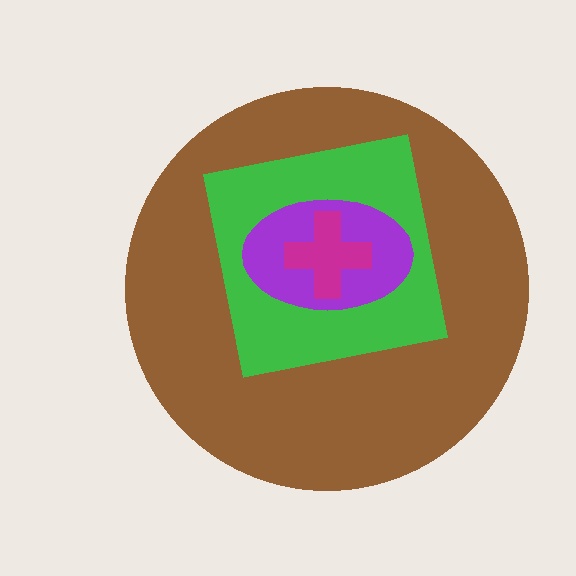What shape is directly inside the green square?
The purple ellipse.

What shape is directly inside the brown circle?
The green square.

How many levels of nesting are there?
4.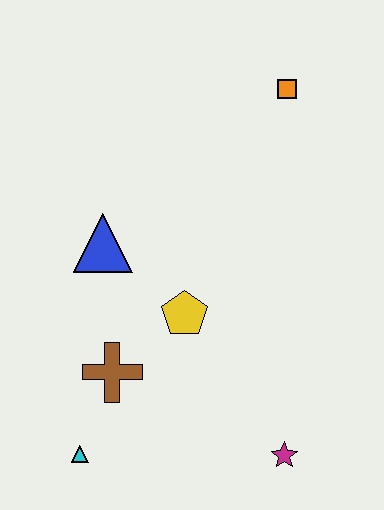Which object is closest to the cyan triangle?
The brown cross is closest to the cyan triangle.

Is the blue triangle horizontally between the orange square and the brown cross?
No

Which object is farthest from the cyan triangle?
The orange square is farthest from the cyan triangle.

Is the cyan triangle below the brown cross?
Yes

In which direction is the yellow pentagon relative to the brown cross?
The yellow pentagon is to the right of the brown cross.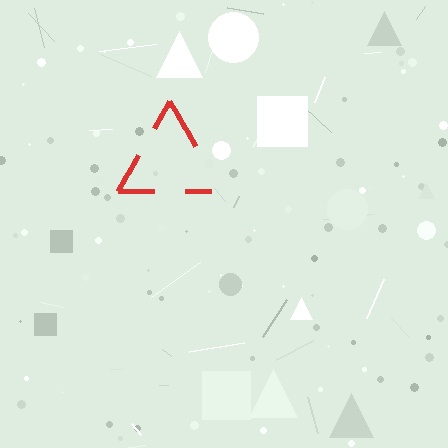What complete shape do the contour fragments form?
The contour fragments form a triangle.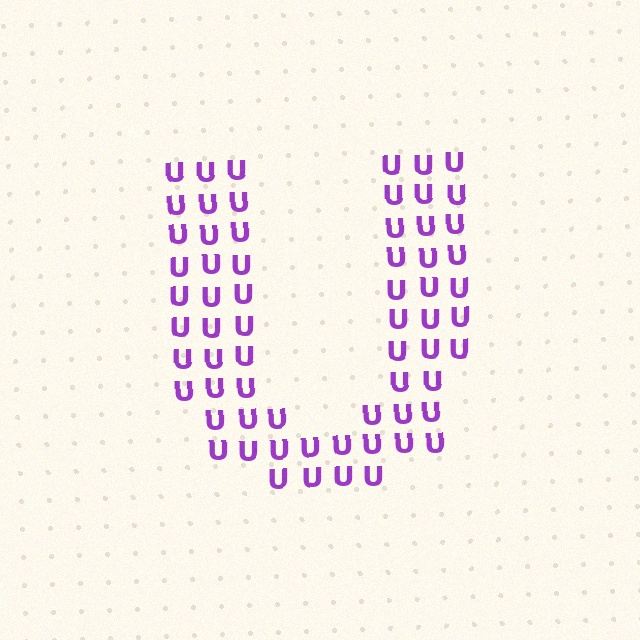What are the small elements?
The small elements are letter U's.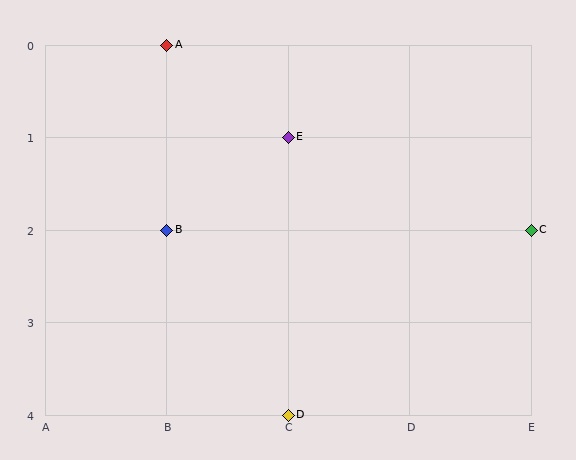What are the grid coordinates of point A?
Point A is at grid coordinates (B, 0).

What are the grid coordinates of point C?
Point C is at grid coordinates (E, 2).